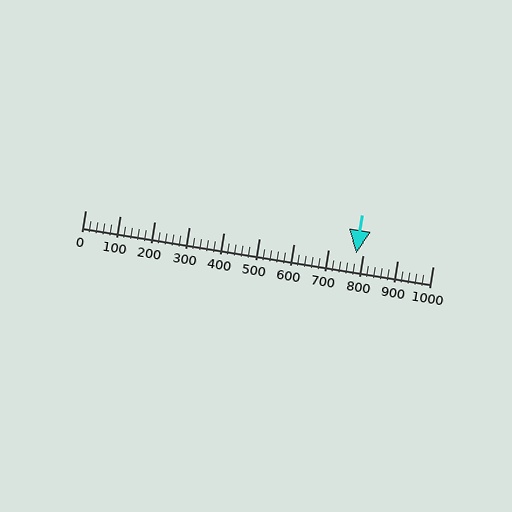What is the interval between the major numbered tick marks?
The major tick marks are spaced 100 units apart.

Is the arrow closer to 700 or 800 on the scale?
The arrow is closer to 800.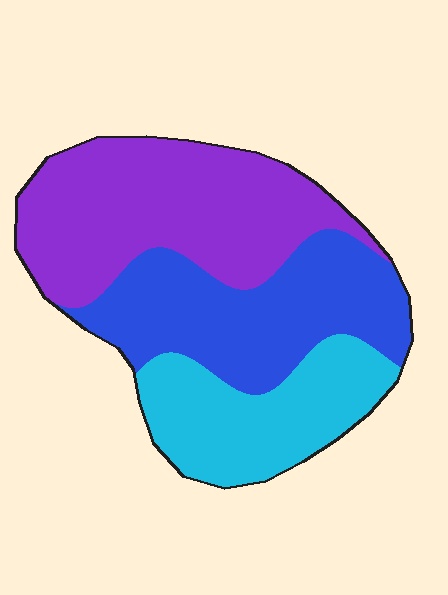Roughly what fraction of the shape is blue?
Blue takes up about one third (1/3) of the shape.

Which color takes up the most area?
Purple, at roughly 40%.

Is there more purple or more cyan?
Purple.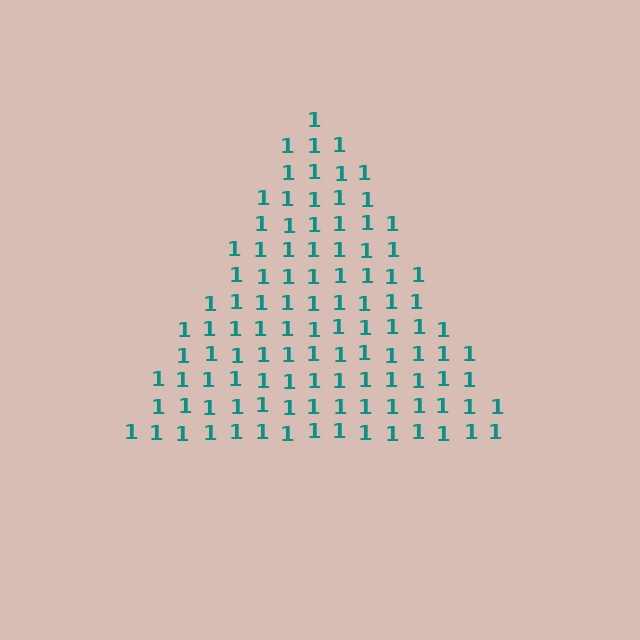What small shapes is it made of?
It is made of small digit 1's.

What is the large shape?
The large shape is a triangle.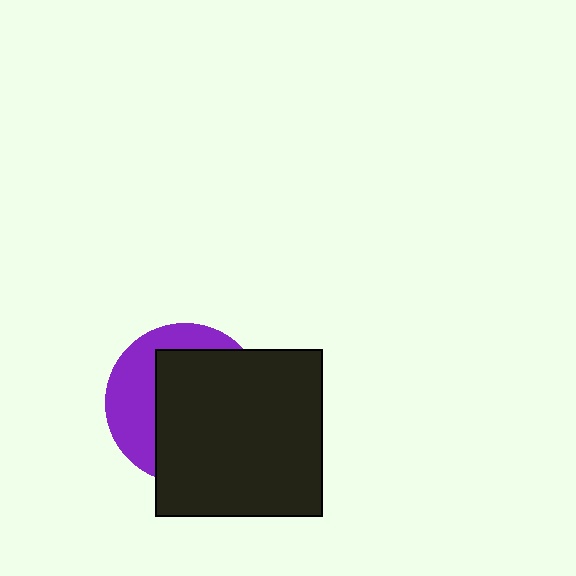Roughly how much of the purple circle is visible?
A small part of it is visible (roughly 36%).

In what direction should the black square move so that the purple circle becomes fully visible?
The black square should move right. That is the shortest direction to clear the overlap and leave the purple circle fully visible.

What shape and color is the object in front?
The object in front is a black square.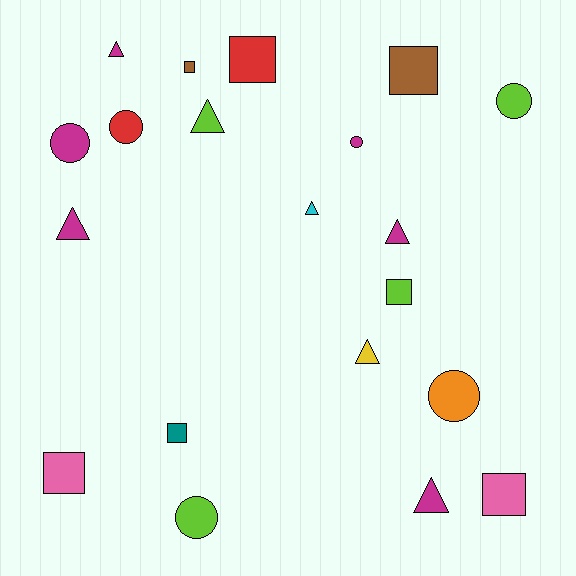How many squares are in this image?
There are 7 squares.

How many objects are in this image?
There are 20 objects.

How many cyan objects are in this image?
There is 1 cyan object.